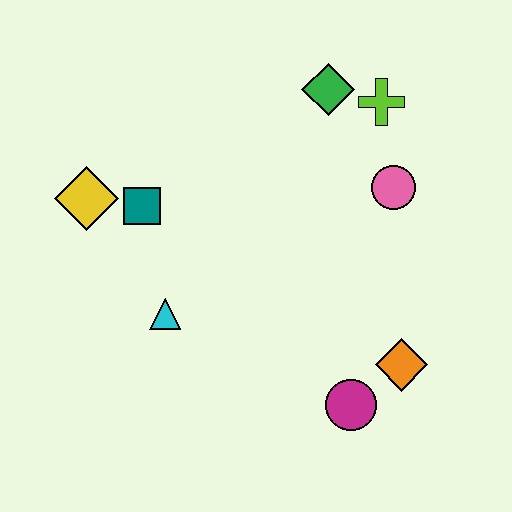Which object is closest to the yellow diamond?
The teal square is closest to the yellow diamond.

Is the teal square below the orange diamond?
No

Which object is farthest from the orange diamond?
The yellow diamond is farthest from the orange diamond.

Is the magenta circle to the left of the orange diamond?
Yes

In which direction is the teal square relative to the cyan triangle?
The teal square is above the cyan triangle.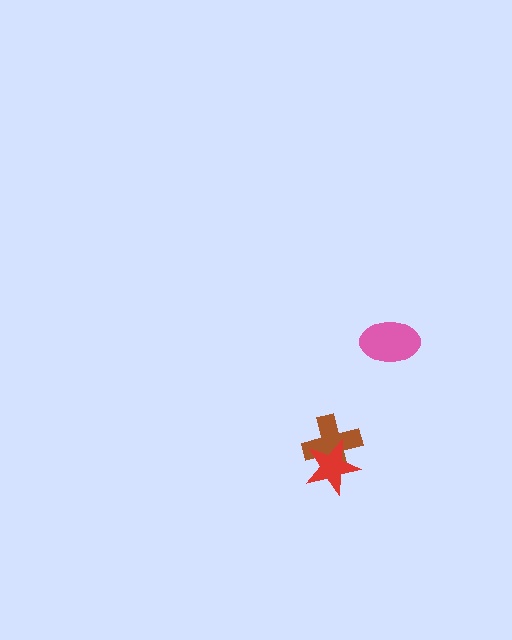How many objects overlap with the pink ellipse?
0 objects overlap with the pink ellipse.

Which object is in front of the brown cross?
The red star is in front of the brown cross.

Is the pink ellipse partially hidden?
No, no other shape covers it.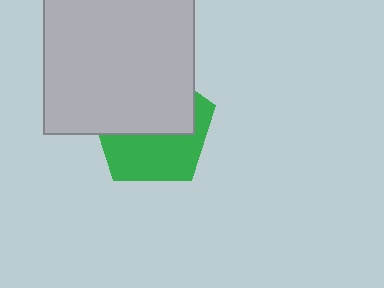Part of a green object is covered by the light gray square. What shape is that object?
It is a pentagon.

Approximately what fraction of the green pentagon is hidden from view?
Roughly 54% of the green pentagon is hidden behind the light gray square.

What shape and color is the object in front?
The object in front is a light gray square.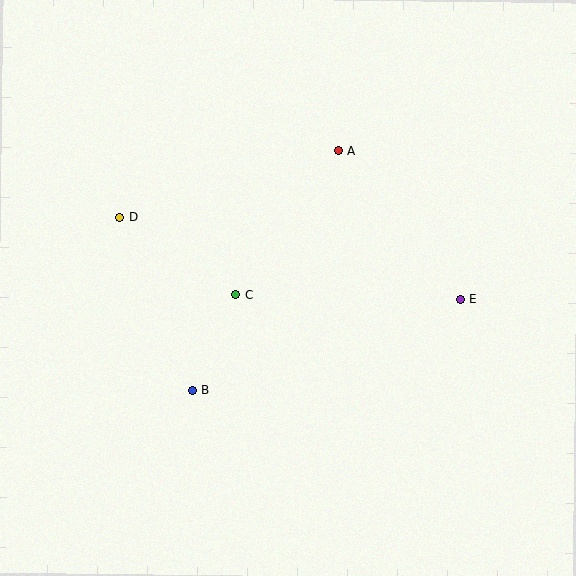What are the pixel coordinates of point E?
Point E is at (460, 299).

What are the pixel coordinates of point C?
Point C is at (236, 295).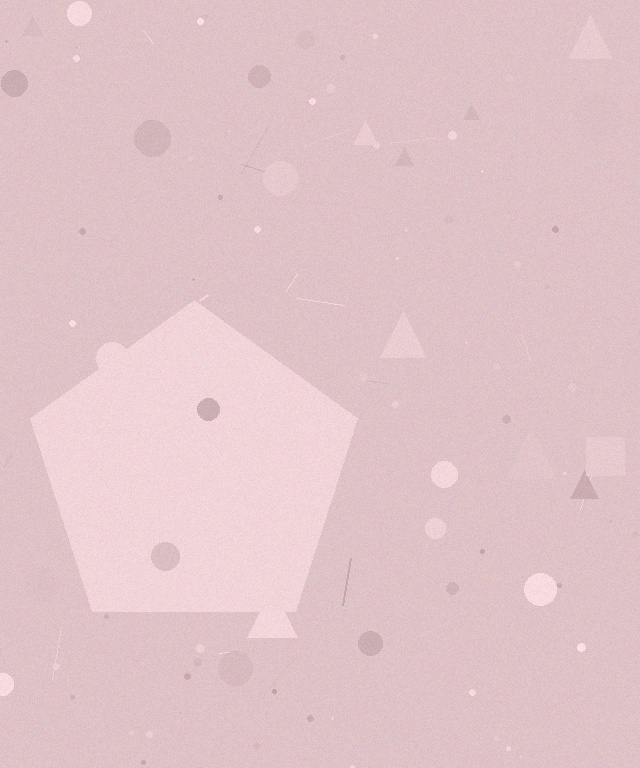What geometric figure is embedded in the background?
A pentagon is embedded in the background.